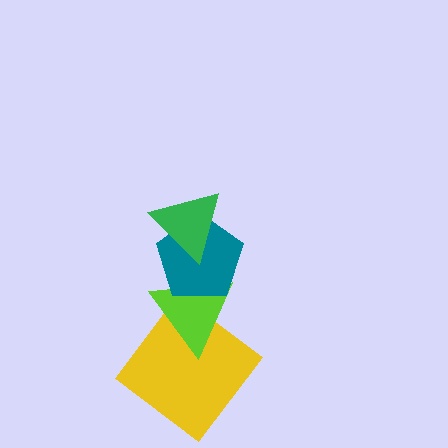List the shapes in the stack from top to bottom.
From top to bottom: the green triangle, the teal pentagon, the lime triangle, the yellow diamond.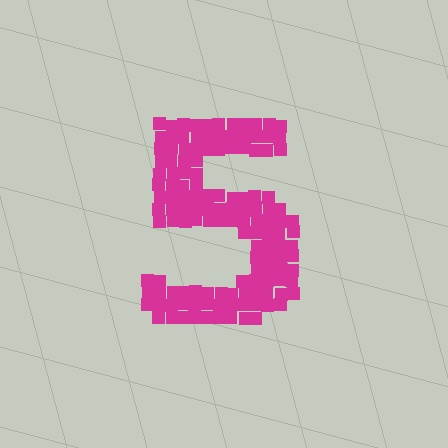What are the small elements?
The small elements are squares.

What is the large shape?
The large shape is the digit 5.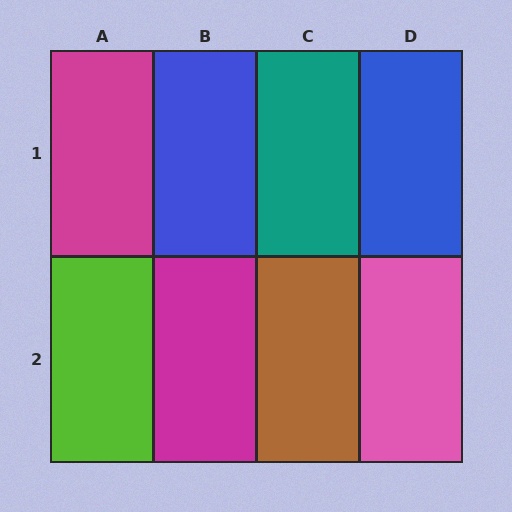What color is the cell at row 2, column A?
Lime.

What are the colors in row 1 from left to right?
Magenta, blue, teal, blue.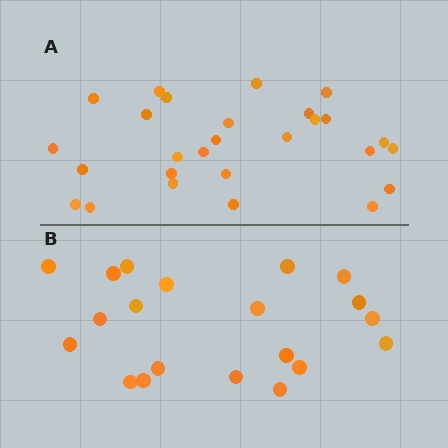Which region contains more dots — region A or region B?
Region A (the top region) has more dots.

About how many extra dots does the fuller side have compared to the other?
Region A has roughly 8 or so more dots than region B.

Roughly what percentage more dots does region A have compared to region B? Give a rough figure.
About 35% more.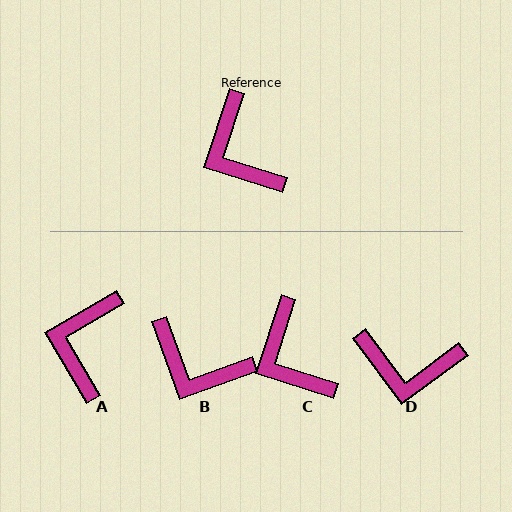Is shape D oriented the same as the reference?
No, it is off by about 55 degrees.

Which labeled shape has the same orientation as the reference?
C.